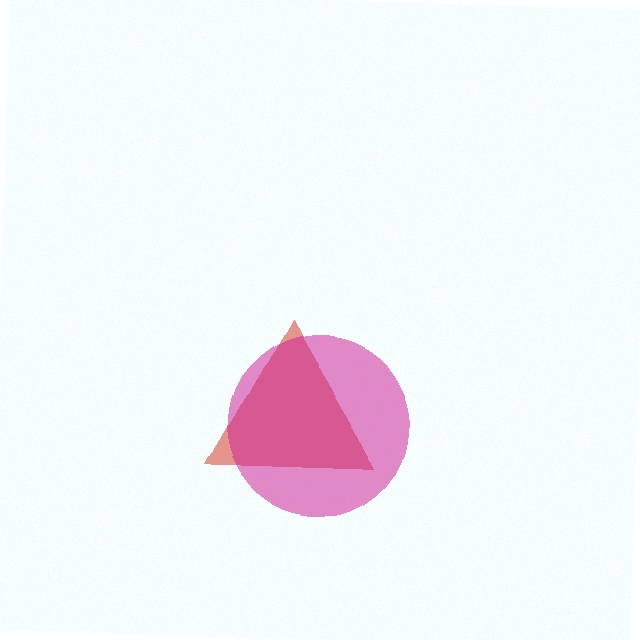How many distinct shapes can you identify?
There are 2 distinct shapes: a red triangle, a magenta circle.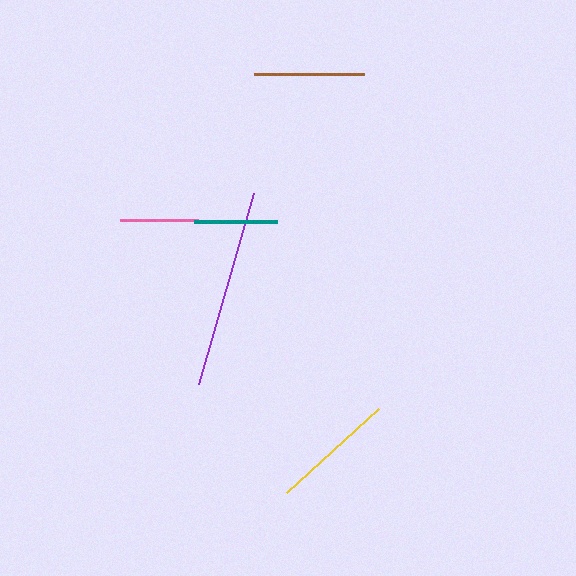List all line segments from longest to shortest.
From longest to shortest: purple, yellow, brown, teal, pink.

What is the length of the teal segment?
The teal segment is approximately 83 pixels long.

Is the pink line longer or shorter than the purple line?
The purple line is longer than the pink line.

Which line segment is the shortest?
The pink line is the shortest at approximately 78 pixels.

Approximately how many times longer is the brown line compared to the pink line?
The brown line is approximately 1.4 times the length of the pink line.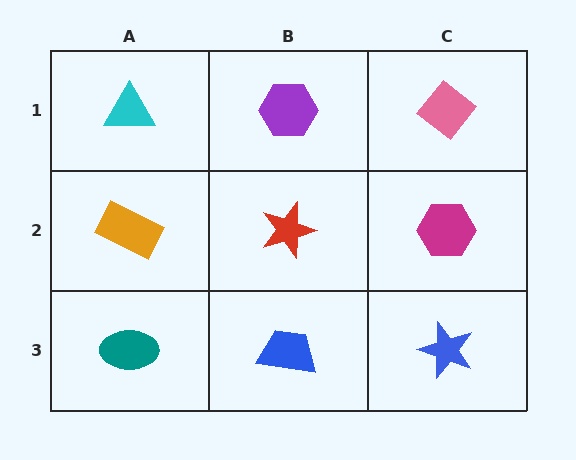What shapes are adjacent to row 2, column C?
A pink diamond (row 1, column C), a blue star (row 3, column C), a red star (row 2, column B).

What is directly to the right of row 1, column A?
A purple hexagon.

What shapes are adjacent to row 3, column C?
A magenta hexagon (row 2, column C), a blue trapezoid (row 3, column B).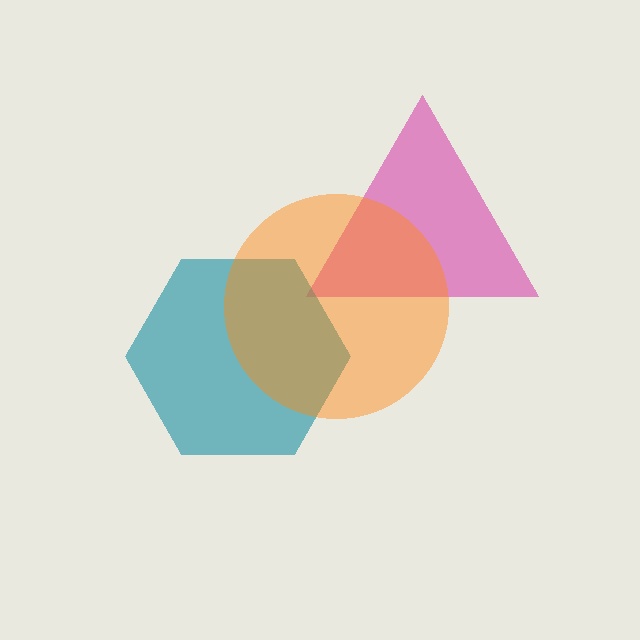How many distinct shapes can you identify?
There are 3 distinct shapes: a magenta triangle, a teal hexagon, an orange circle.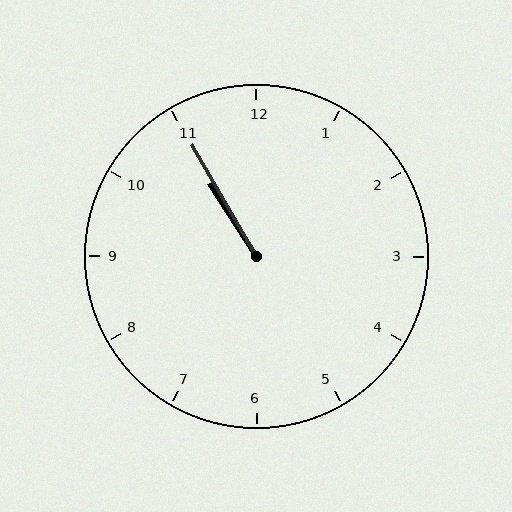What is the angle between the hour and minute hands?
Approximately 2 degrees.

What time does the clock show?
10:55.